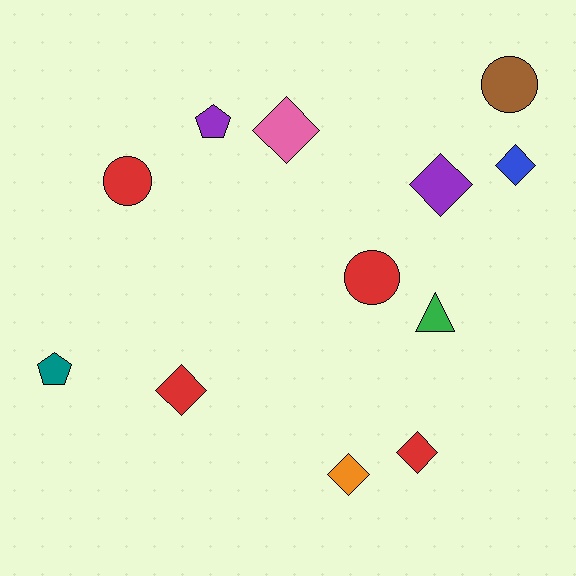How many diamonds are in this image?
There are 6 diamonds.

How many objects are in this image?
There are 12 objects.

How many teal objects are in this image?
There is 1 teal object.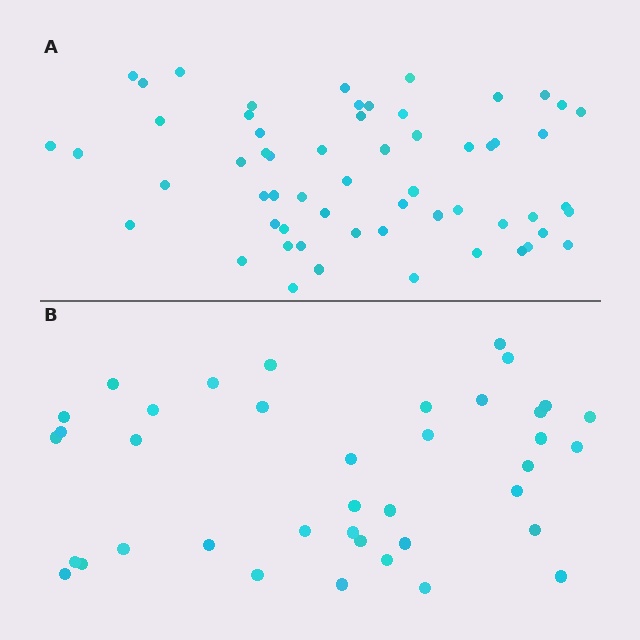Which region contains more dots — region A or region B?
Region A (the top region) has more dots.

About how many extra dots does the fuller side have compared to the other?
Region A has approximately 20 more dots than region B.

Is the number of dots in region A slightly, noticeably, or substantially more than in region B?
Region A has substantially more. The ratio is roughly 1.5 to 1.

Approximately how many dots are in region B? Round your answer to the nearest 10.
About 40 dots. (The exact count is 39, which rounds to 40.)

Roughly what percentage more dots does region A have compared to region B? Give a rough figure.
About 50% more.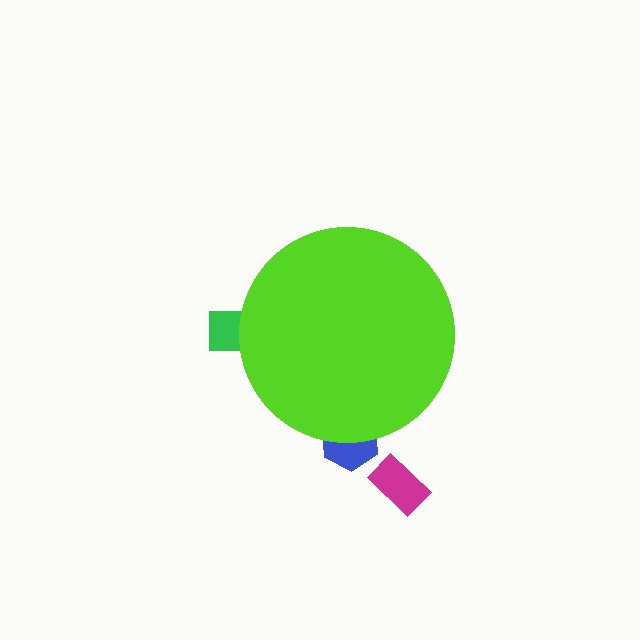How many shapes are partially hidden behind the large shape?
2 shapes are partially hidden.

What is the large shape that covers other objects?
A lime circle.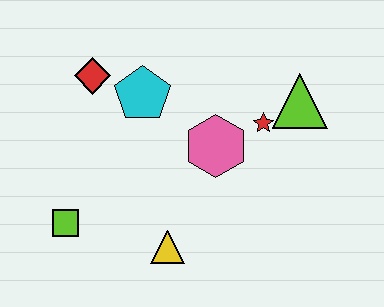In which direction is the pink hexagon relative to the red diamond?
The pink hexagon is to the right of the red diamond.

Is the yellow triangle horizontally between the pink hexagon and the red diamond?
Yes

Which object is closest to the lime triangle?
The red star is closest to the lime triangle.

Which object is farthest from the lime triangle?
The lime square is farthest from the lime triangle.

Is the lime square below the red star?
Yes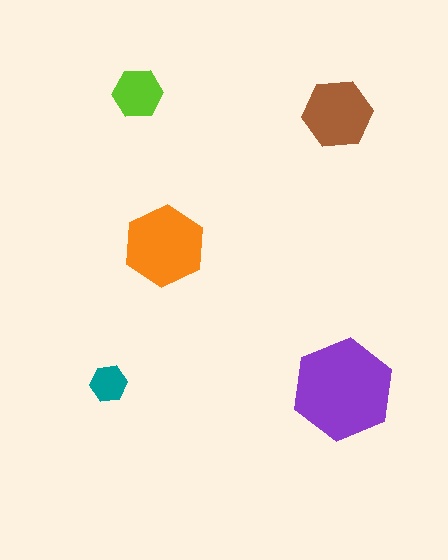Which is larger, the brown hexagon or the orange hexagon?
The orange one.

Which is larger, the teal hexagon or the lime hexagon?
The lime one.